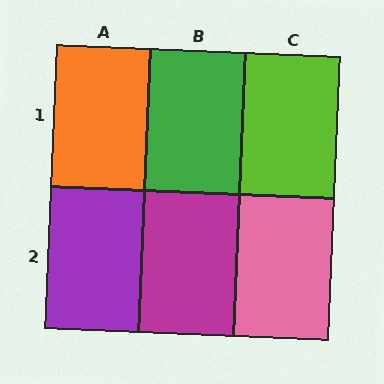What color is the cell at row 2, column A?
Purple.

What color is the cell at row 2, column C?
Pink.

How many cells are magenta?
1 cell is magenta.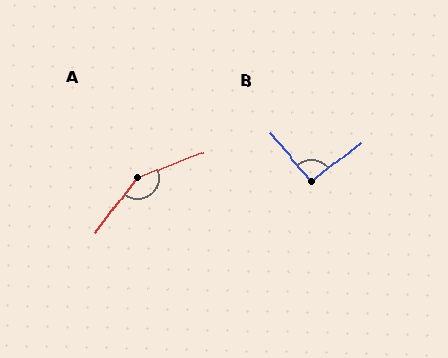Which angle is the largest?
A, at approximately 148 degrees.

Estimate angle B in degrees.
Approximately 93 degrees.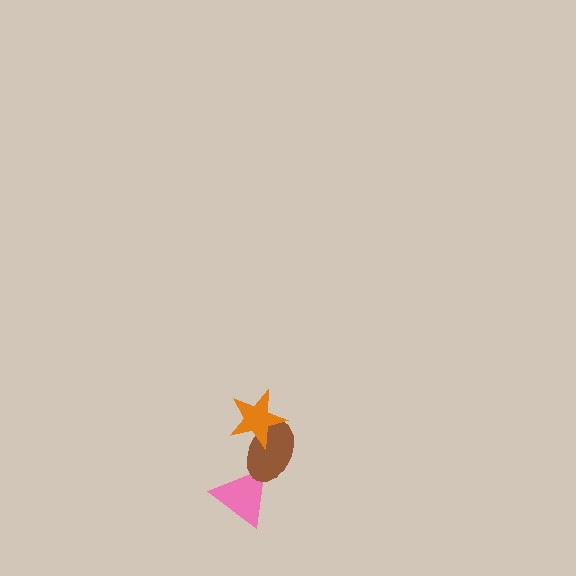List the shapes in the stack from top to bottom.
From top to bottom: the orange star, the brown ellipse, the pink triangle.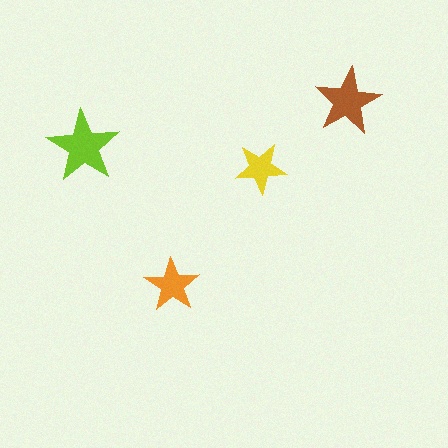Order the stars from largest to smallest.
the lime one, the brown one, the orange one, the yellow one.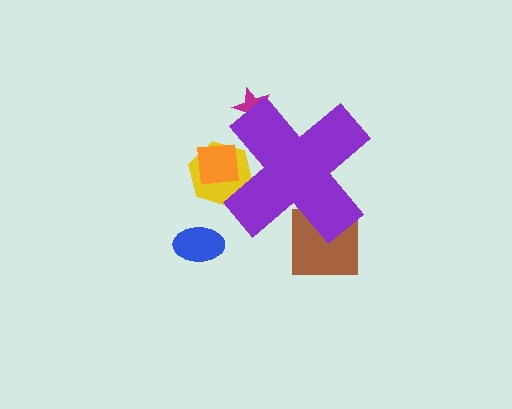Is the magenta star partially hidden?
Yes, the magenta star is partially hidden behind the purple cross.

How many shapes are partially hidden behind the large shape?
4 shapes are partially hidden.